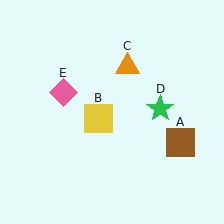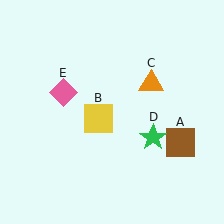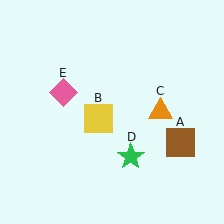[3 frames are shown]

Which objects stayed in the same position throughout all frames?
Brown square (object A) and yellow square (object B) and pink diamond (object E) remained stationary.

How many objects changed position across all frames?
2 objects changed position: orange triangle (object C), green star (object D).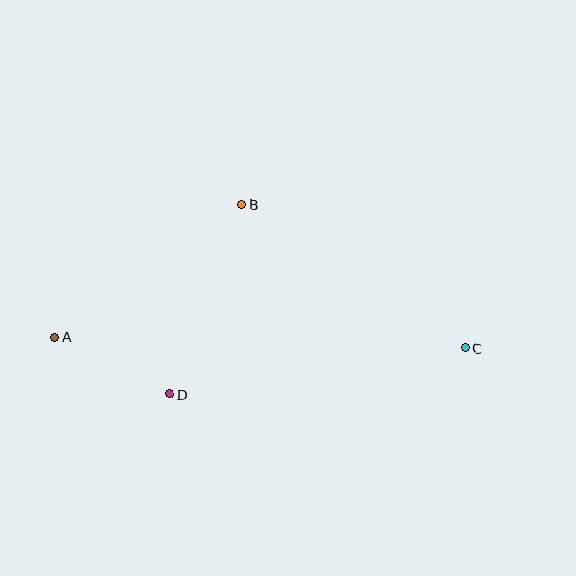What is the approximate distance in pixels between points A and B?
The distance between A and B is approximately 230 pixels.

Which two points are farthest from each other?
Points A and C are farthest from each other.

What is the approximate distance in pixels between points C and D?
The distance between C and D is approximately 300 pixels.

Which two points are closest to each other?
Points A and D are closest to each other.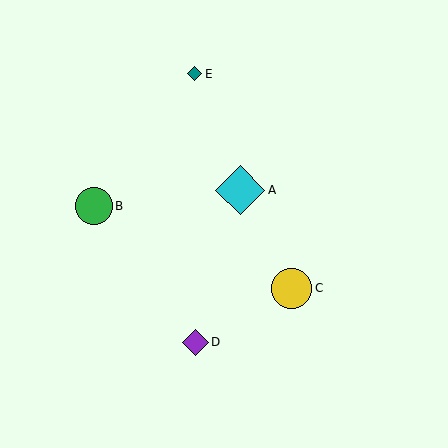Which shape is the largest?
The cyan diamond (labeled A) is the largest.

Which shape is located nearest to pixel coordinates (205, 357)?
The purple diamond (labeled D) at (196, 342) is nearest to that location.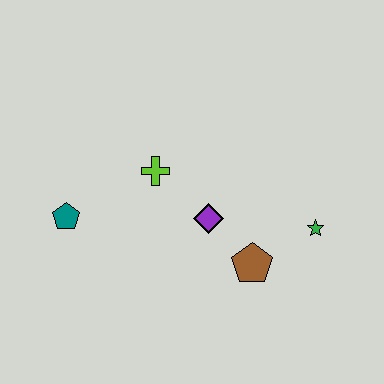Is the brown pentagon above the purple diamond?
No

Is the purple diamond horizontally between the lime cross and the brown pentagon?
Yes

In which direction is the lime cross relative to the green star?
The lime cross is to the left of the green star.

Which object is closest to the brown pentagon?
The purple diamond is closest to the brown pentagon.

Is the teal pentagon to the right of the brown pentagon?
No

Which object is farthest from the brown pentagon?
The teal pentagon is farthest from the brown pentagon.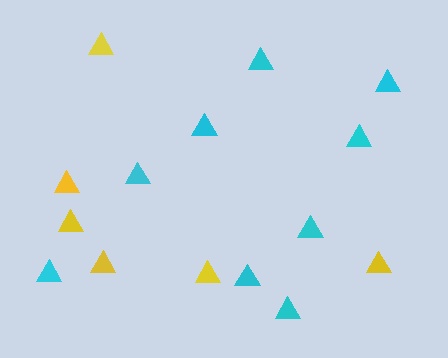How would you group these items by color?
There are 2 groups: one group of cyan triangles (9) and one group of yellow triangles (6).